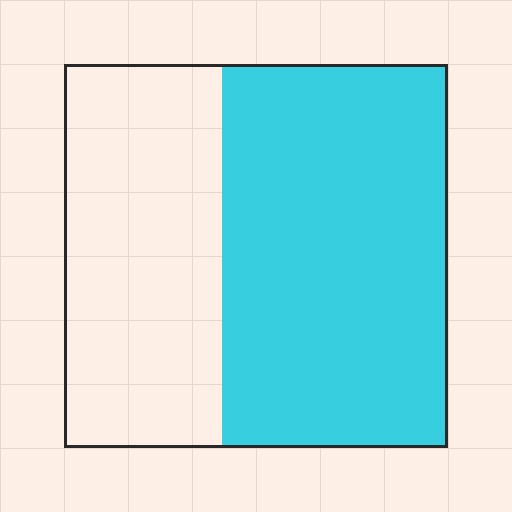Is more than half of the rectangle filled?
Yes.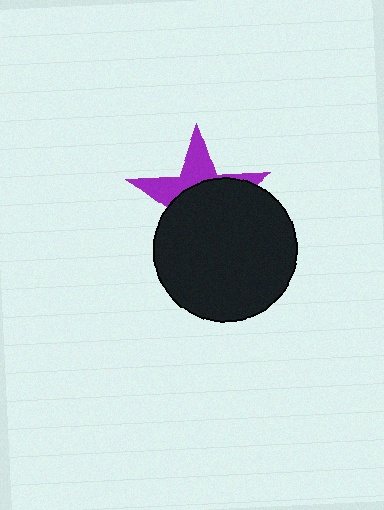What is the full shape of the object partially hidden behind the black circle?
The partially hidden object is a purple star.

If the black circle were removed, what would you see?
You would see the complete purple star.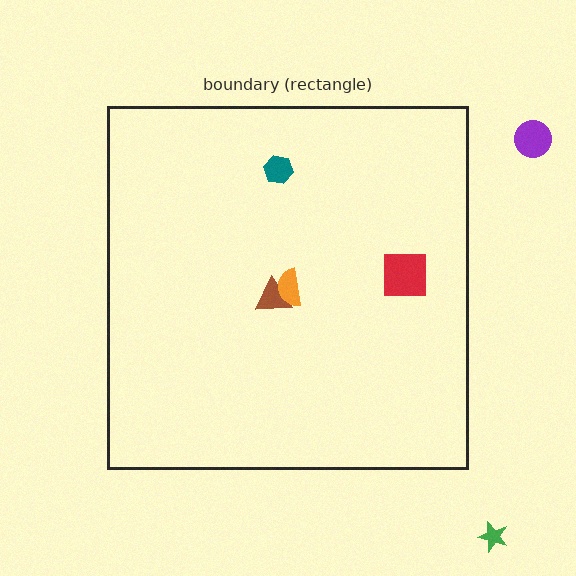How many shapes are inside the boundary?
4 inside, 2 outside.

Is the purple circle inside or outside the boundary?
Outside.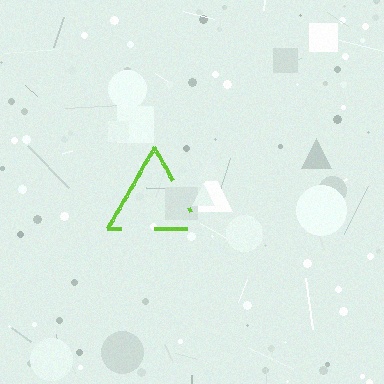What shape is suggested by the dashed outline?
The dashed outline suggests a triangle.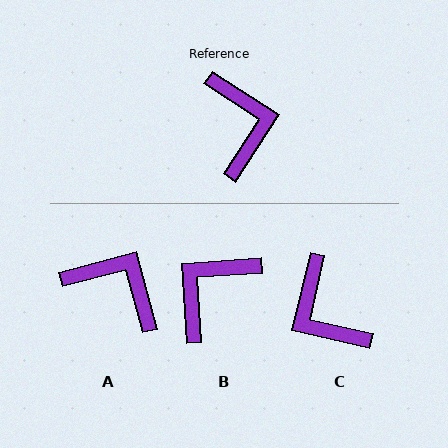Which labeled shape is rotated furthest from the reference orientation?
C, about 160 degrees away.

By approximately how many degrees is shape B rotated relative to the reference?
Approximately 127 degrees counter-clockwise.